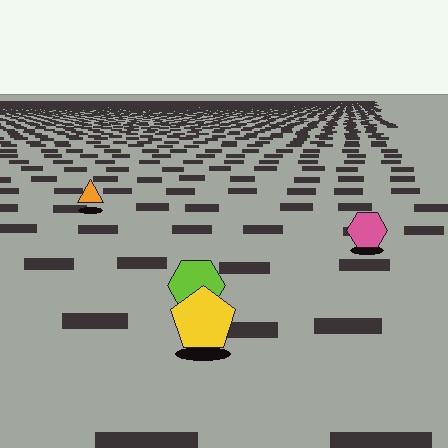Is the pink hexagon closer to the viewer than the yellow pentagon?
No. The yellow pentagon is closer — you can tell from the texture gradient: the ground texture is coarser near it.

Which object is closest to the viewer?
The yellow pentagon is closest. The texture marks near it are larger and more spread out.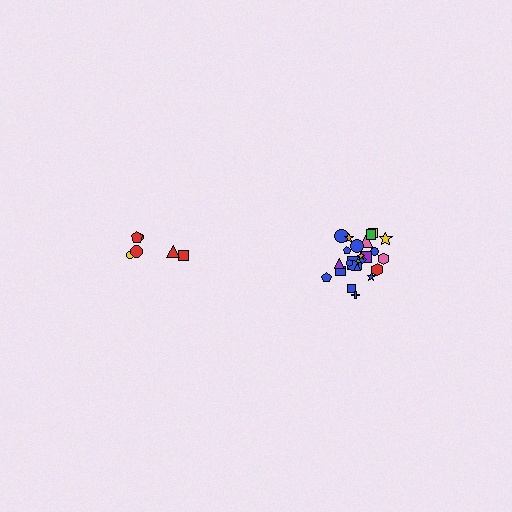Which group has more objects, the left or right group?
The right group.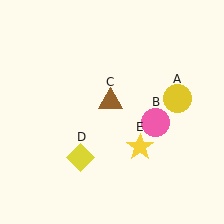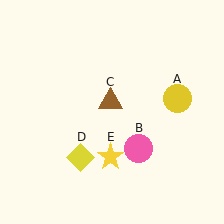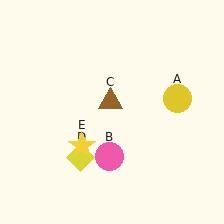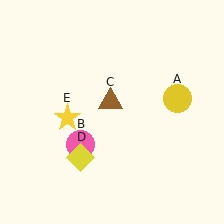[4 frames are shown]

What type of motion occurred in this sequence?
The pink circle (object B), yellow star (object E) rotated clockwise around the center of the scene.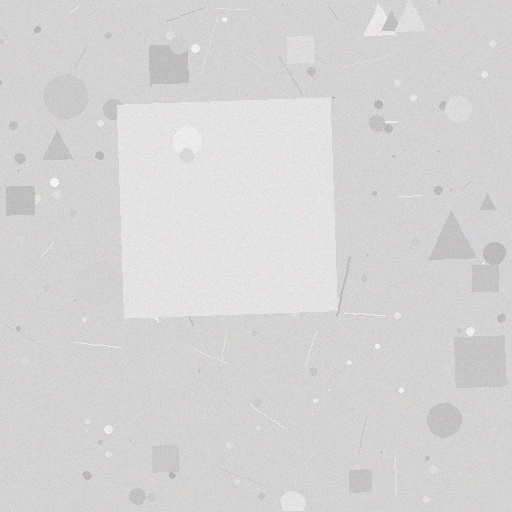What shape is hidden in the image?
A square is hidden in the image.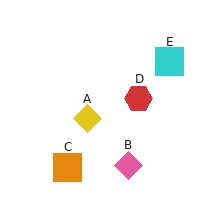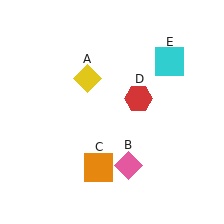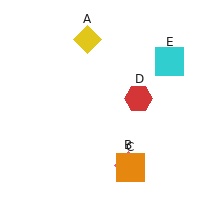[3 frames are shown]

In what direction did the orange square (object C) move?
The orange square (object C) moved right.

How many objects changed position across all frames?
2 objects changed position: yellow diamond (object A), orange square (object C).